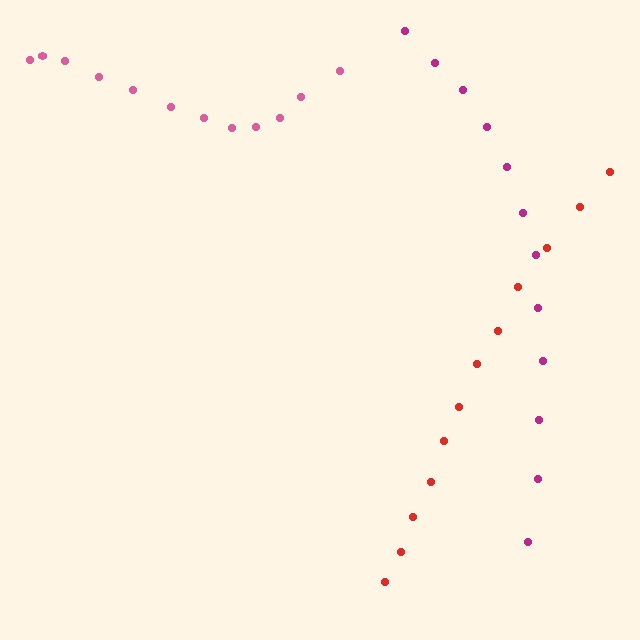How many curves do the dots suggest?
There are 3 distinct paths.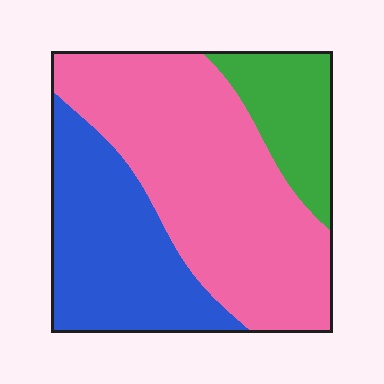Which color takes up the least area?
Green, at roughly 15%.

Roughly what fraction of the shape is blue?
Blue covers 31% of the shape.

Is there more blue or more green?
Blue.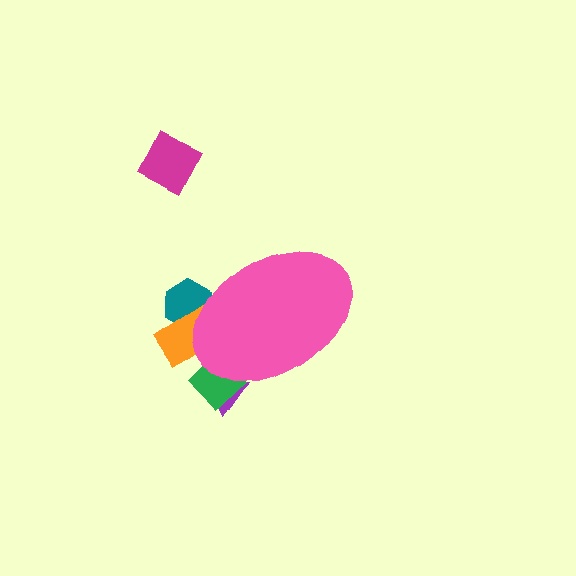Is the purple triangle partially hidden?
Yes, the purple triangle is partially hidden behind the pink ellipse.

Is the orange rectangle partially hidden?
Yes, the orange rectangle is partially hidden behind the pink ellipse.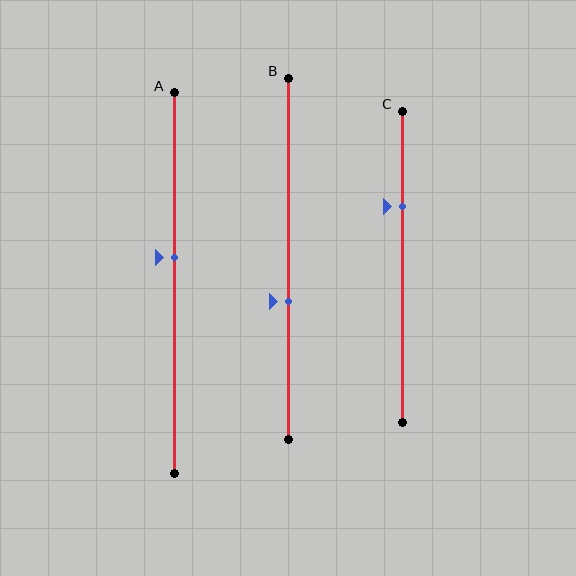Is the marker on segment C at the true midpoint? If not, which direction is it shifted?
No, the marker on segment C is shifted upward by about 19% of the segment length.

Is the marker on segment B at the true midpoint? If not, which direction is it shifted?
No, the marker on segment B is shifted downward by about 12% of the segment length.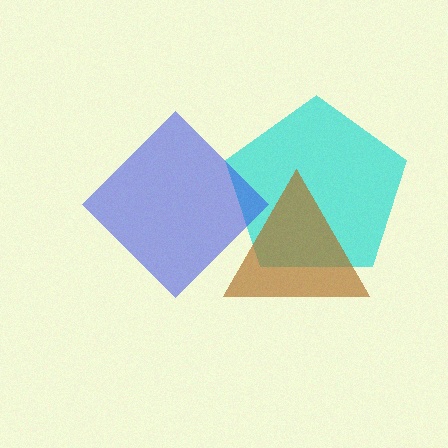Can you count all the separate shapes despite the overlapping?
Yes, there are 3 separate shapes.